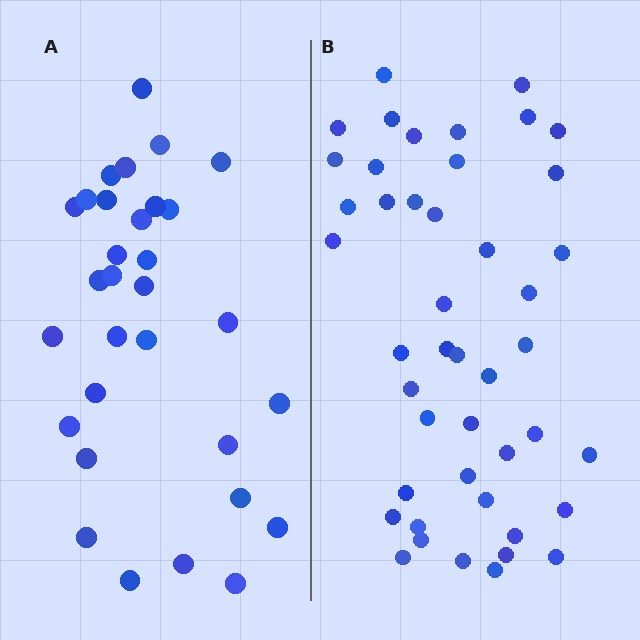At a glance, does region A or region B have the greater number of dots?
Region B (the right region) has more dots.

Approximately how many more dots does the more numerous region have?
Region B has approximately 15 more dots than region A.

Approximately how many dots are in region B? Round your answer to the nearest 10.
About 40 dots. (The exact count is 45, which rounds to 40.)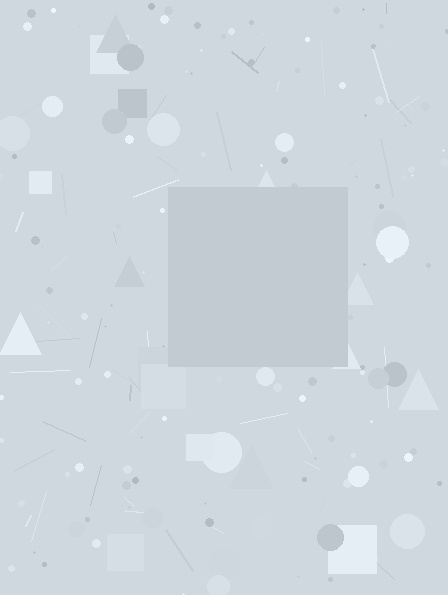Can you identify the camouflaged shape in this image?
The camouflaged shape is a square.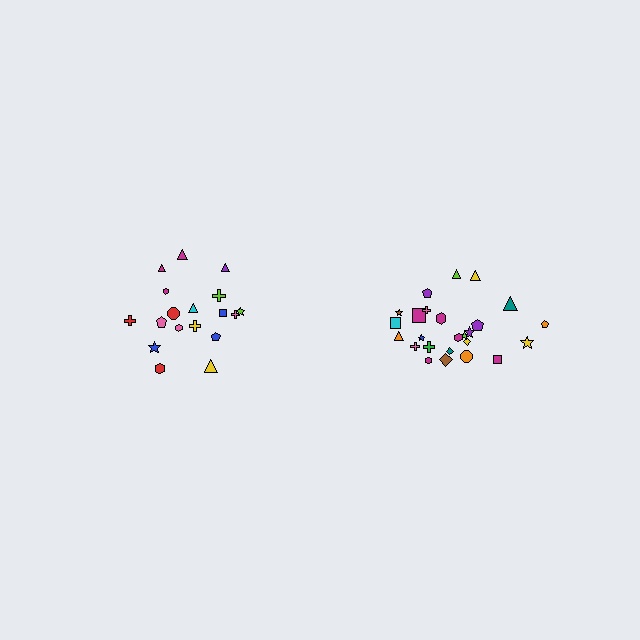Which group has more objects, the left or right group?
The right group.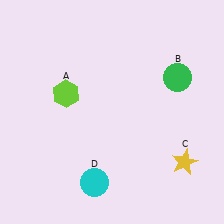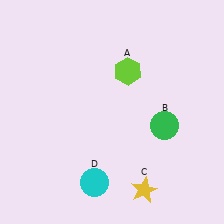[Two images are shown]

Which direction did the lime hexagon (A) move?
The lime hexagon (A) moved right.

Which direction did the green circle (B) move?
The green circle (B) moved down.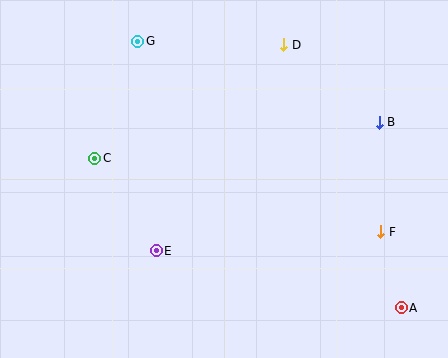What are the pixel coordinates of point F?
Point F is at (381, 232).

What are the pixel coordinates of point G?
Point G is at (138, 41).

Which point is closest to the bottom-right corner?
Point A is closest to the bottom-right corner.